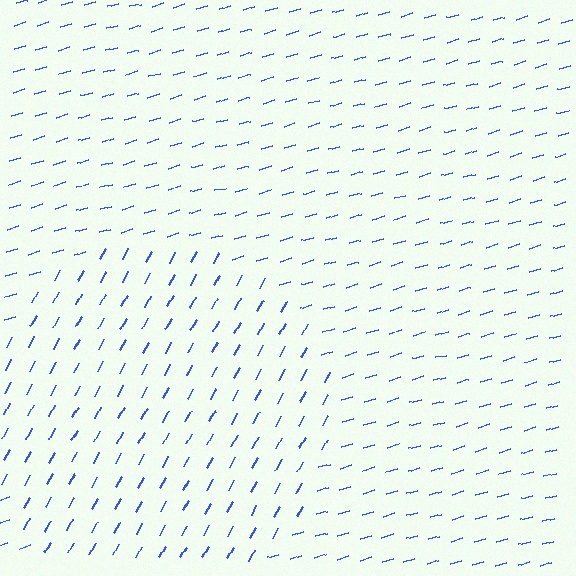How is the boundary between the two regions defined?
The boundary is defined purely by a change in line orientation (approximately 45 degrees difference). All lines are the same color and thickness.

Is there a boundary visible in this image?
Yes, there is a texture boundary formed by a change in line orientation.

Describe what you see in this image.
The image is filled with small blue line segments. A circle region in the image has lines oriented differently from the surrounding lines, creating a visible texture boundary.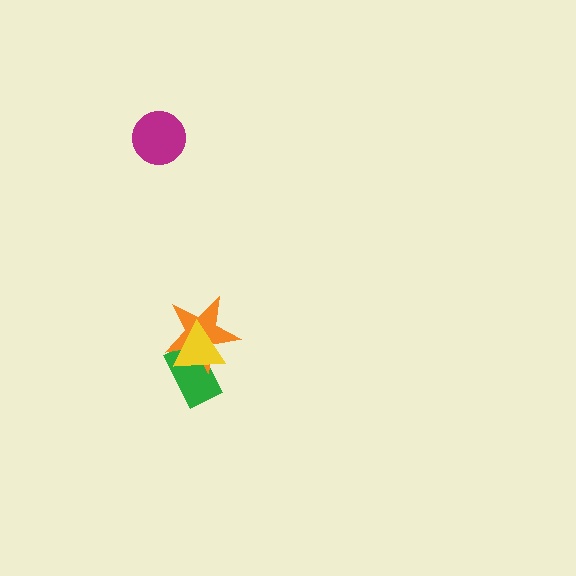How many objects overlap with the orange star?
2 objects overlap with the orange star.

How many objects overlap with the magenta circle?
0 objects overlap with the magenta circle.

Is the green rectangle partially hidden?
Yes, it is partially covered by another shape.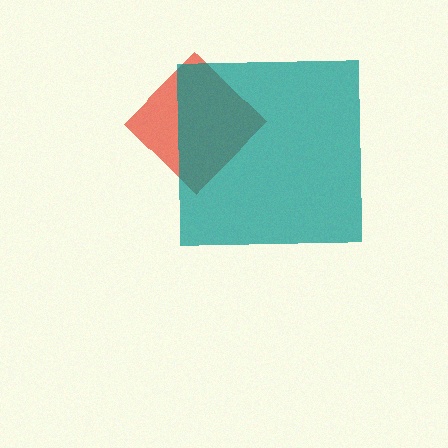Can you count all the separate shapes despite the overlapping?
Yes, there are 2 separate shapes.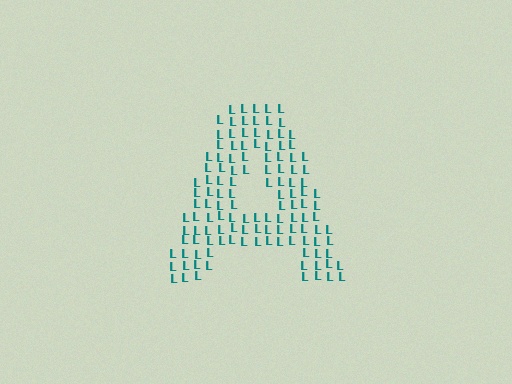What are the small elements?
The small elements are letter L's.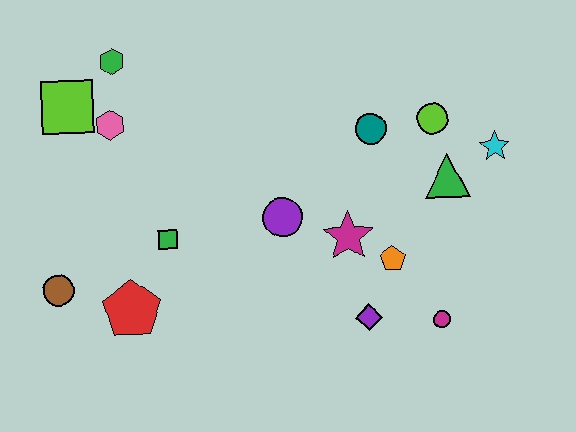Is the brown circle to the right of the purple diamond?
No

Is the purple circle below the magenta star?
No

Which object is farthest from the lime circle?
The brown circle is farthest from the lime circle.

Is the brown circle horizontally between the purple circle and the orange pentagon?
No